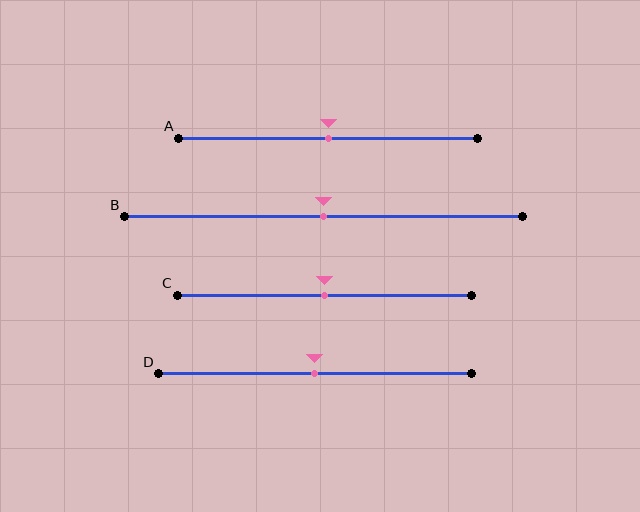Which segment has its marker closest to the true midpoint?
Segment A has its marker closest to the true midpoint.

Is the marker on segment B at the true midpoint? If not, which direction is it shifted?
Yes, the marker on segment B is at the true midpoint.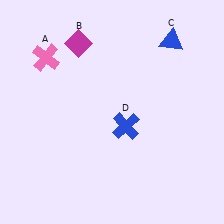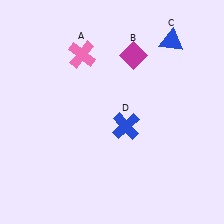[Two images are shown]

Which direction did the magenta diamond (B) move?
The magenta diamond (B) moved right.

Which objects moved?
The objects that moved are: the pink cross (A), the magenta diamond (B).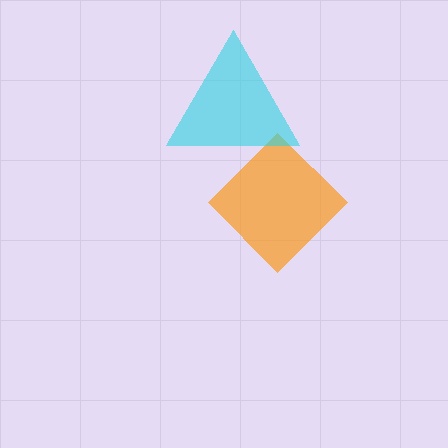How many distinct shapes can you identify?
There are 2 distinct shapes: an orange diamond, a cyan triangle.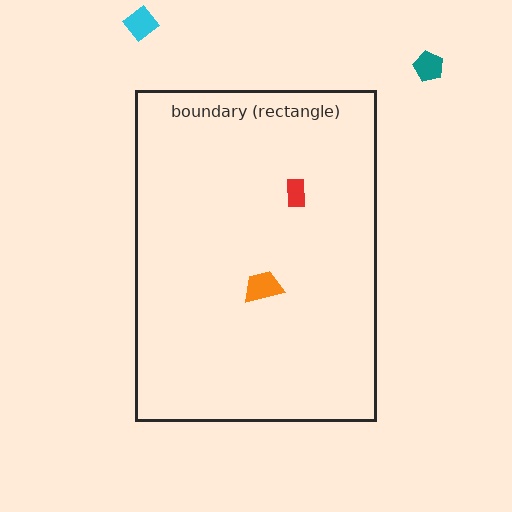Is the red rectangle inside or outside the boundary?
Inside.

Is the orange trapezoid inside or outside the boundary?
Inside.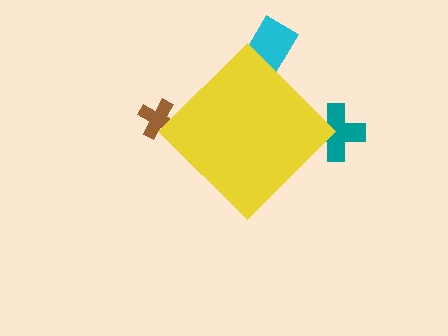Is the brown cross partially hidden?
Yes, the brown cross is partially hidden behind the yellow diamond.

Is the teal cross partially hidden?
Yes, the teal cross is partially hidden behind the yellow diamond.